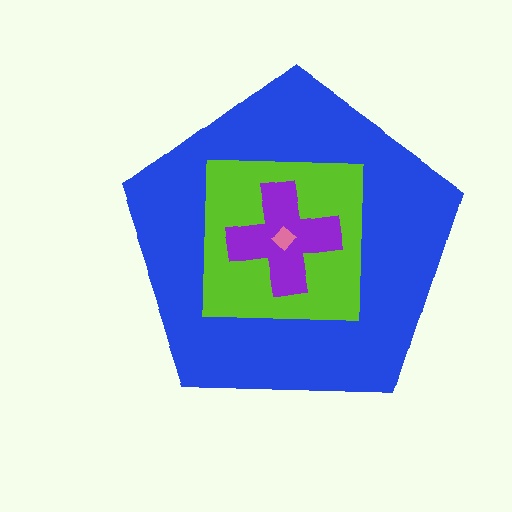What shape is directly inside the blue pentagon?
The lime square.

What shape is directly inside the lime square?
The purple cross.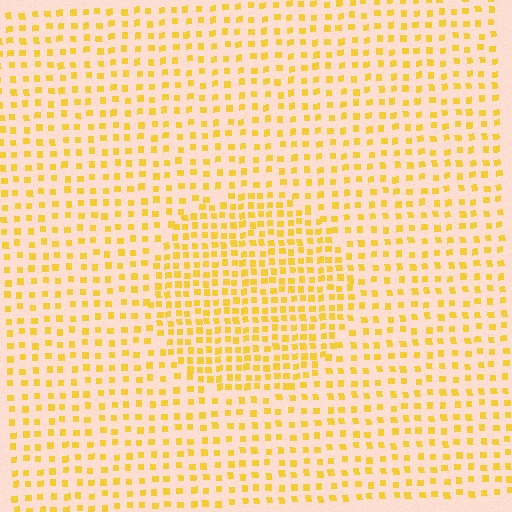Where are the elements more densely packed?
The elements are more densely packed inside the circle boundary.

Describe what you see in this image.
The image contains small yellow elements arranged at two different densities. A circle-shaped region is visible where the elements are more densely packed than the surrounding area.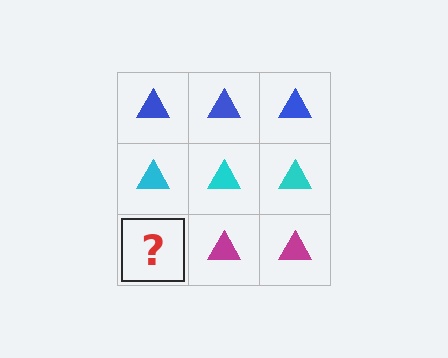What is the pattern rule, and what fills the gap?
The rule is that each row has a consistent color. The gap should be filled with a magenta triangle.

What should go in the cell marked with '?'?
The missing cell should contain a magenta triangle.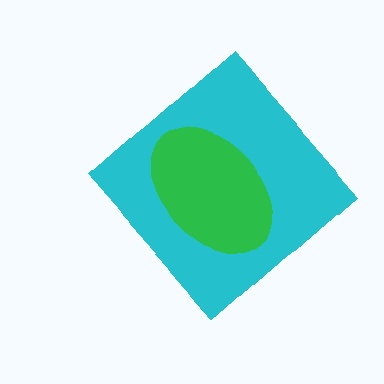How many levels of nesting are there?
2.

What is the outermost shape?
The cyan diamond.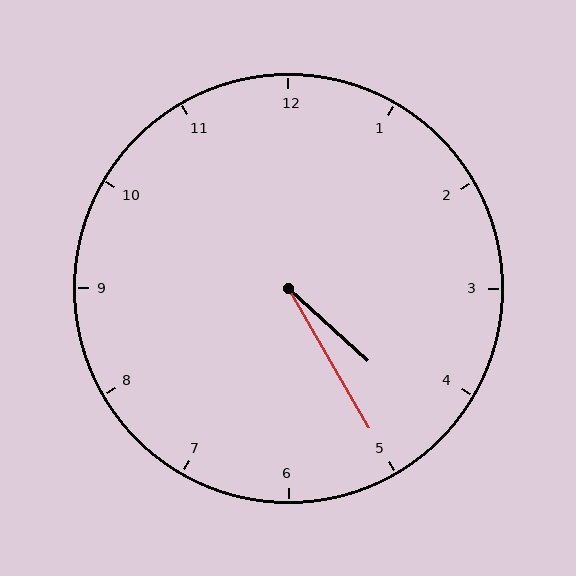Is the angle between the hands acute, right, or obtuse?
It is acute.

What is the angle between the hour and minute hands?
Approximately 18 degrees.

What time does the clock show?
4:25.